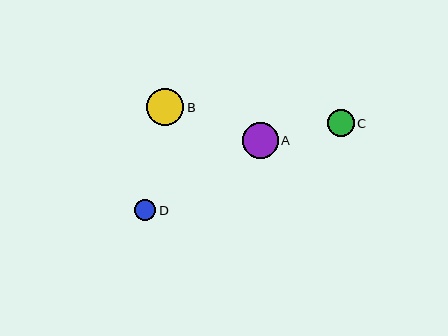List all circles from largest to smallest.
From largest to smallest: B, A, C, D.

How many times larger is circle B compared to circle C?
Circle B is approximately 1.4 times the size of circle C.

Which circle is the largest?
Circle B is the largest with a size of approximately 37 pixels.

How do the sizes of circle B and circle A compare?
Circle B and circle A are approximately the same size.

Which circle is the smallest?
Circle D is the smallest with a size of approximately 21 pixels.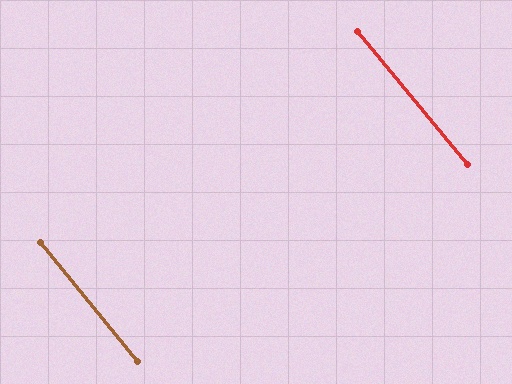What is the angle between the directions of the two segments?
Approximately 0 degrees.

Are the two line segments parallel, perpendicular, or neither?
Parallel — their directions differ by only 0.2°.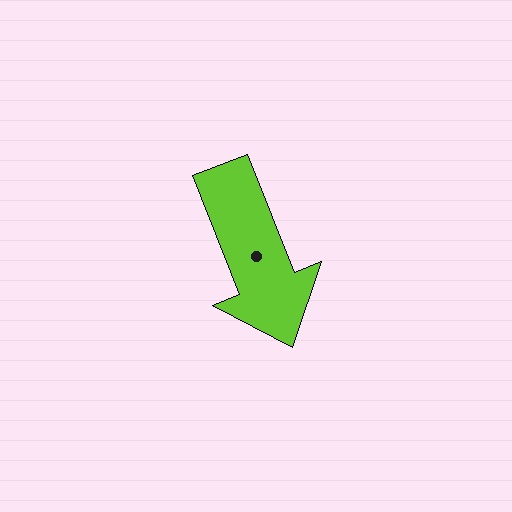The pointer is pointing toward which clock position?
Roughly 5 o'clock.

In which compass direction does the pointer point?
South.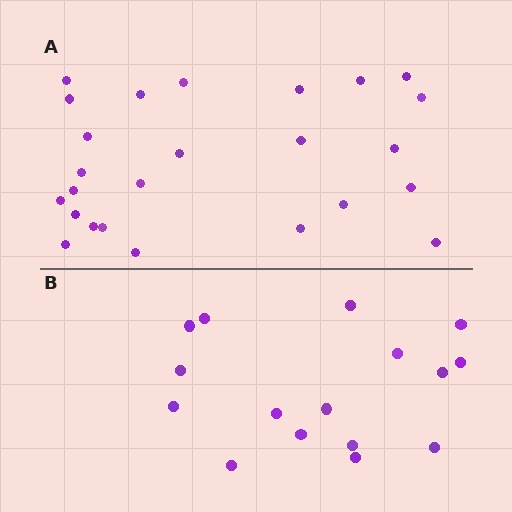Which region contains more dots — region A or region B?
Region A (the top region) has more dots.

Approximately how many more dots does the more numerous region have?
Region A has roughly 8 or so more dots than region B.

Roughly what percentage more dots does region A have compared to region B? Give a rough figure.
About 55% more.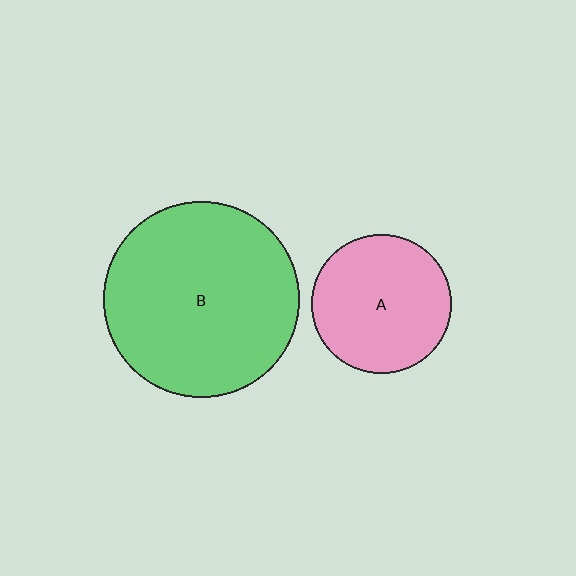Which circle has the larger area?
Circle B (green).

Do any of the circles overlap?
No, none of the circles overlap.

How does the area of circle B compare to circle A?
Approximately 2.0 times.